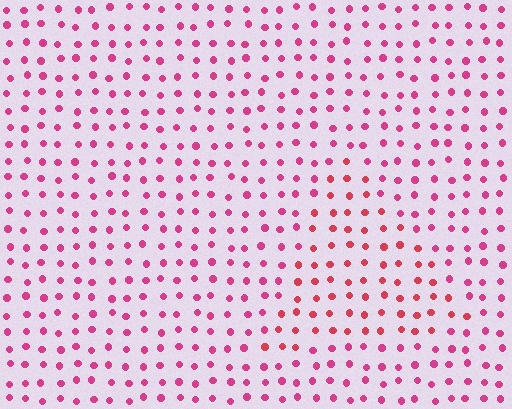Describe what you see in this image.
The image is filled with small magenta elements in a uniform arrangement. A triangle-shaped region is visible where the elements are tinted to a slightly different hue, forming a subtle color boundary.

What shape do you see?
I see a triangle.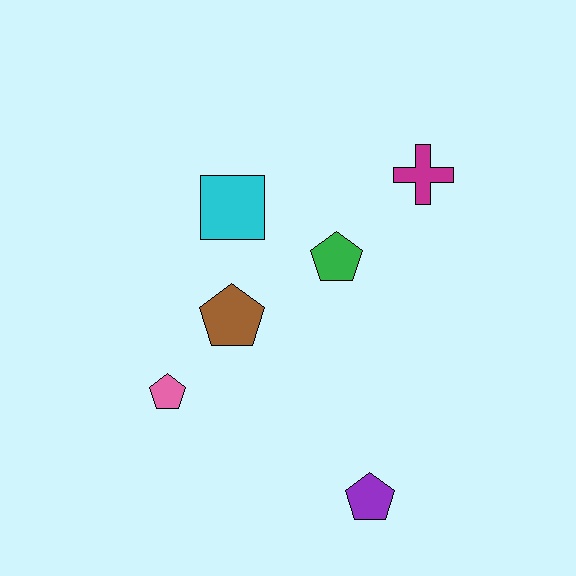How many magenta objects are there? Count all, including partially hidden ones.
There is 1 magenta object.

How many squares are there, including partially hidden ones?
There is 1 square.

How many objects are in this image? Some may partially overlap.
There are 6 objects.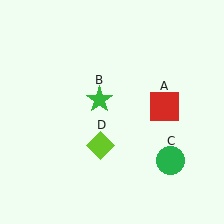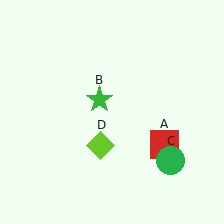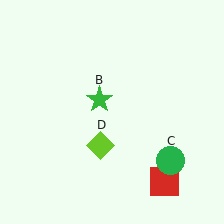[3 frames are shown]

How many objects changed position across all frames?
1 object changed position: red square (object A).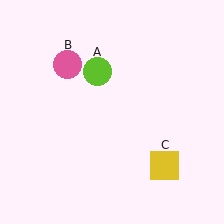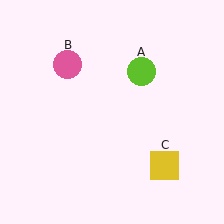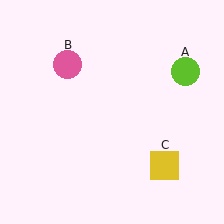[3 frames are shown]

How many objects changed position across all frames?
1 object changed position: lime circle (object A).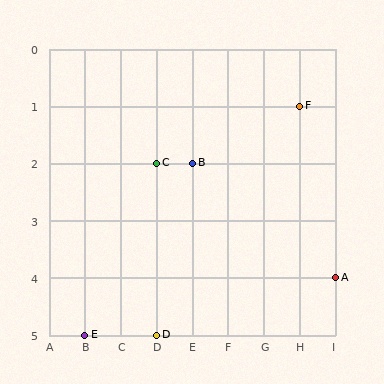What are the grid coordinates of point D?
Point D is at grid coordinates (D, 5).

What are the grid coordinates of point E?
Point E is at grid coordinates (B, 5).